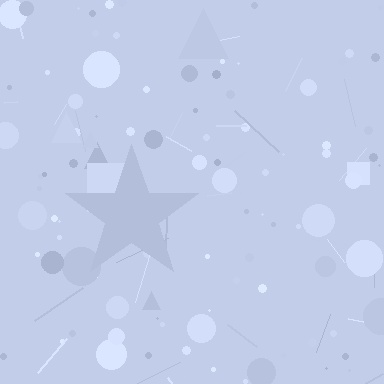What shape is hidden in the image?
A star is hidden in the image.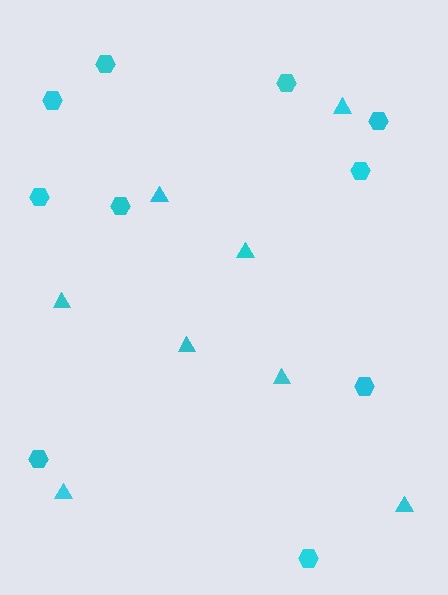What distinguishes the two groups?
There are 2 groups: one group of triangles (8) and one group of hexagons (10).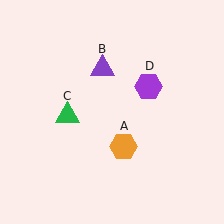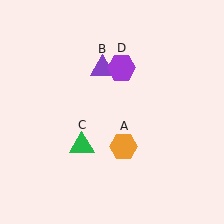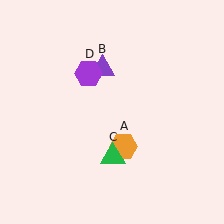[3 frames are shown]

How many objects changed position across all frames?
2 objects changed position: green triangle (object C), purple hexagon (object D).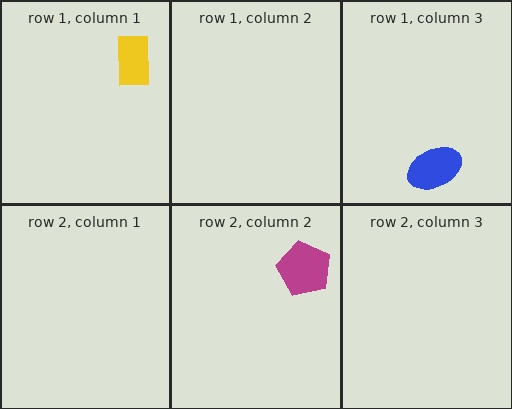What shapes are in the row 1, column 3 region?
The blue ellipse.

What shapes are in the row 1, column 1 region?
The yellow rectangle.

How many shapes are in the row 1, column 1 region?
1.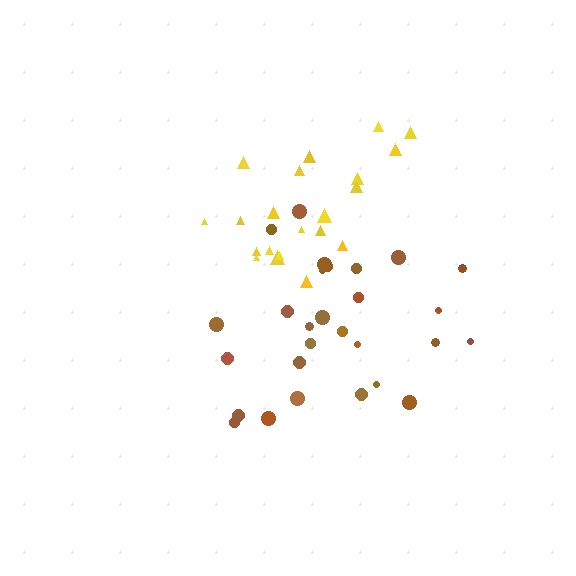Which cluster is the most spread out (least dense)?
Yellow.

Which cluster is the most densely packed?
Brown.